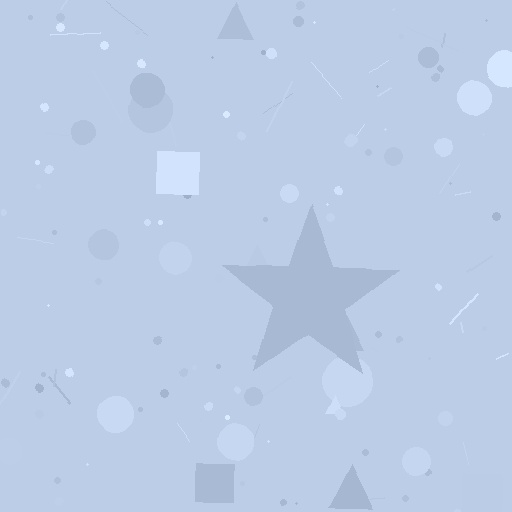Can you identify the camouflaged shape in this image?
The camouflaged shape is a star.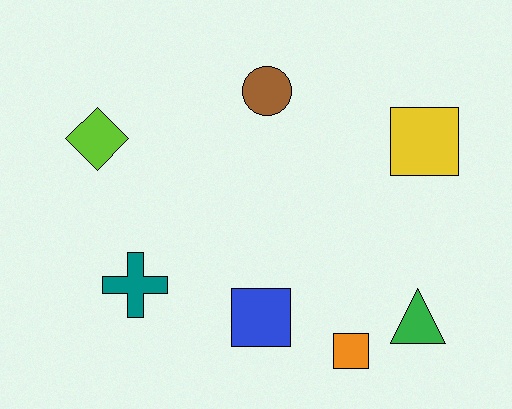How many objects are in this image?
There are 7 objects.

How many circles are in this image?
There is 1 circle.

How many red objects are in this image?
There are no red objects.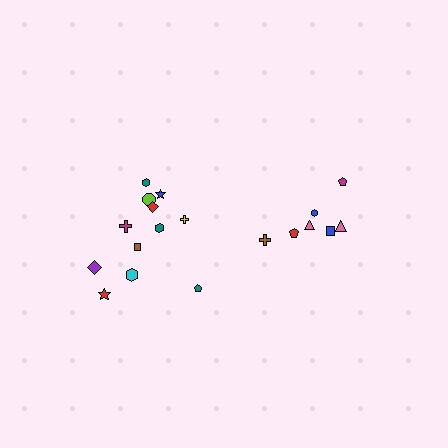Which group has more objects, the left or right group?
The left group.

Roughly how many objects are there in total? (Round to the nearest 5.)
Roughly 20 objects in total.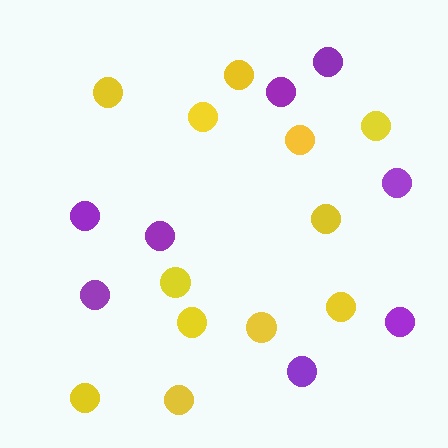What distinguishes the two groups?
There are 2 groups: one group of purple circles (8) and one group of yellow circles (12).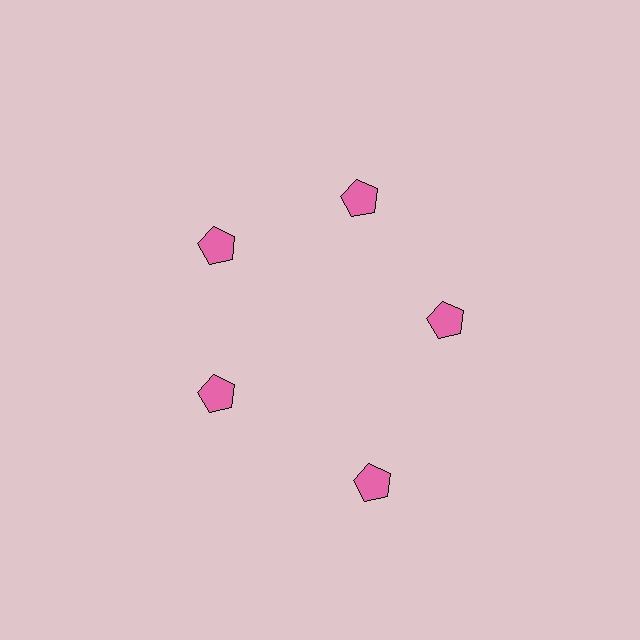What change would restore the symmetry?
The symmetry would be restored by moving it inward, back onto the ring so that all 5 pentagons sit at equal angles and equal distance from the center.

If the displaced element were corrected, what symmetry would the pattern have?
It would have 5-fold rotational symmetry — the pattern would map onto itself every 72 degrees.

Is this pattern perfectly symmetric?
No. The 5 pink pentagons are arranged in a ring, but one element near the 5 o'clock position is pushed outward from the center, breaking the 5-fold rotational symmetry.